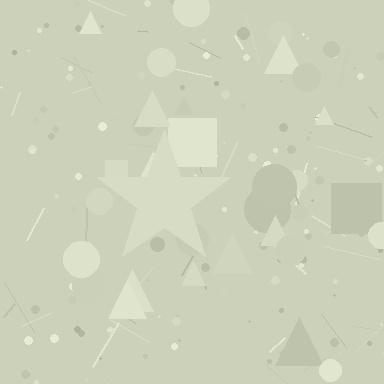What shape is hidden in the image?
A star is hidden in the image.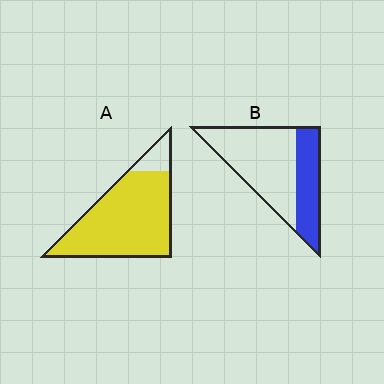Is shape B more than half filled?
No.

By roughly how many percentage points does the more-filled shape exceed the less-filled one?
By roughly 55 percentage points (A over B).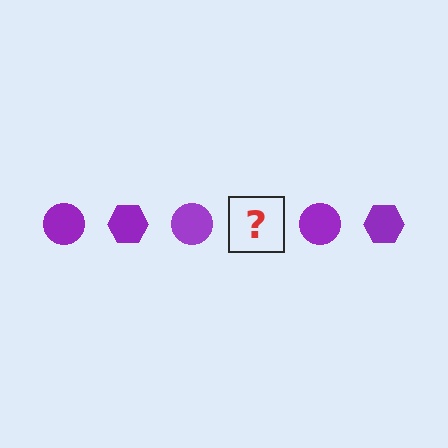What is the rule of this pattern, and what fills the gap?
The rule is that the pattern cycles through circle, hexagon shapes in purple. The gap should be filled with a purple hexagon.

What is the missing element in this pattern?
The missing element is a purple hexagon.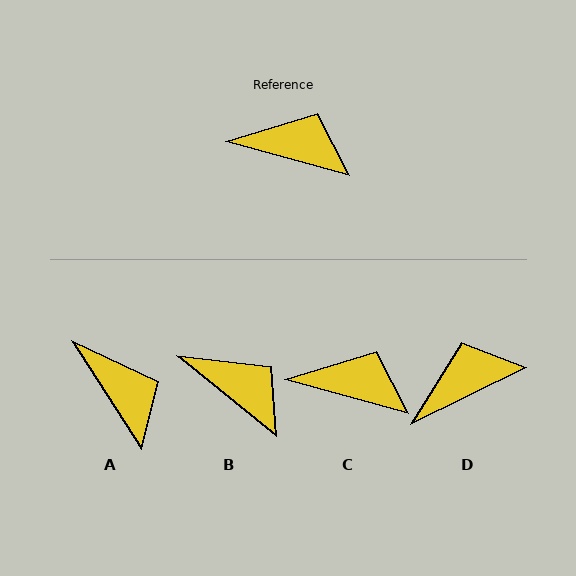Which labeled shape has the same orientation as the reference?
C.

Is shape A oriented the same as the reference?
No, it is off by about 42 degrees.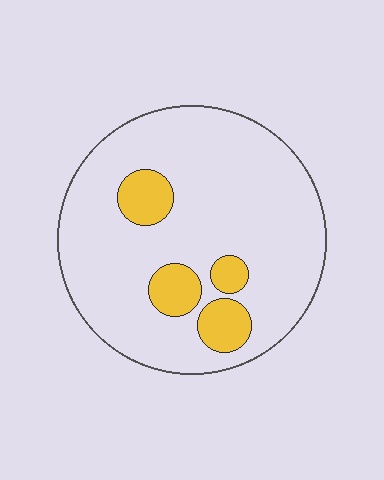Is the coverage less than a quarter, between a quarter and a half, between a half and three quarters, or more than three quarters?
Less than a quarter.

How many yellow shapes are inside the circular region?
4.